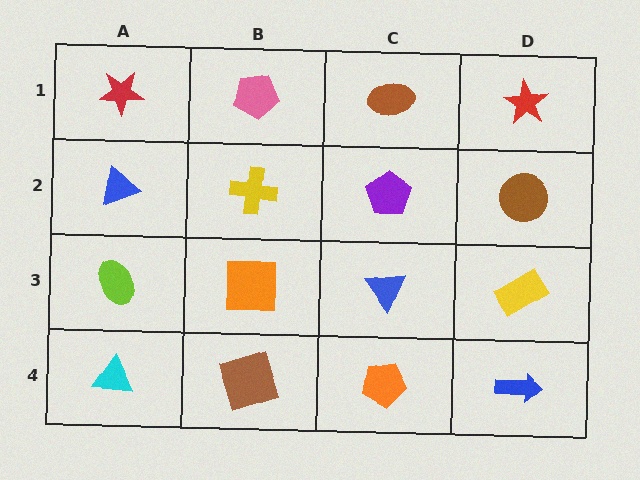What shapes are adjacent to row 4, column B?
An orange square (row 3, column B), a cyan triangle (row 4, column A), an orange pentagon (row 4, column C).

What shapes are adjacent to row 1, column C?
A purple pentagon (row 2, column C), a pink pentagon (row 1, column B), a red star (row 1, column D).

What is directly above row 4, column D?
A yellow rectangle.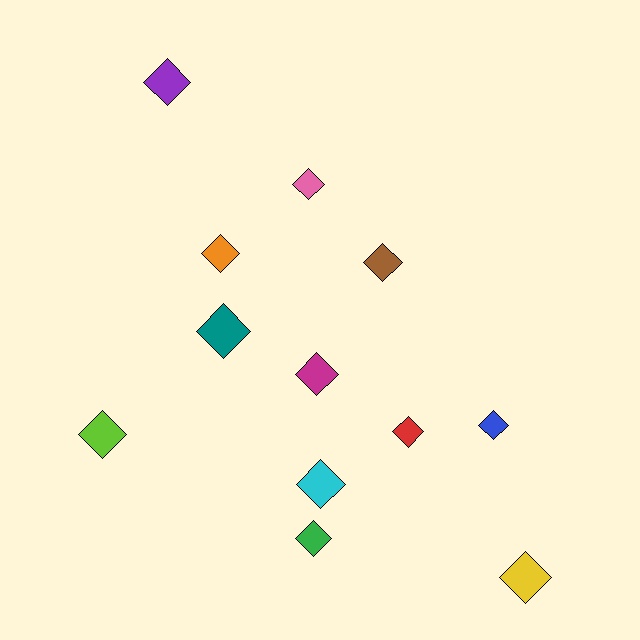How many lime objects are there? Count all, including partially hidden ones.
There is 1 lime object.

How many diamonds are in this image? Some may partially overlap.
There are 12 diamonds.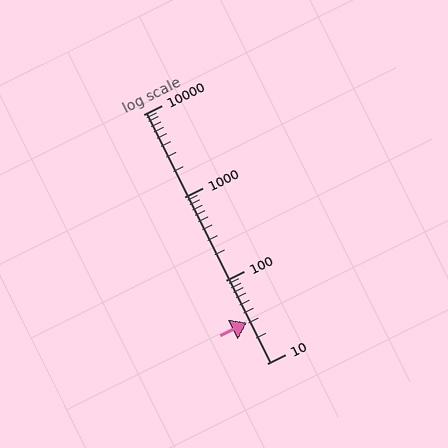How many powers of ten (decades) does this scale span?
The scale spans 3 decades, from 10 to 10000.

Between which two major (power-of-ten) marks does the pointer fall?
The pointer is between 10 and 100.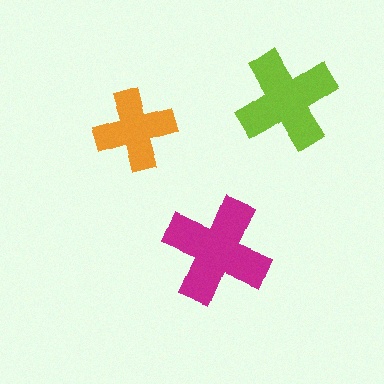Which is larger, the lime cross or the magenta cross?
The magenta one.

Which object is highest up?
The lime cross is topmost.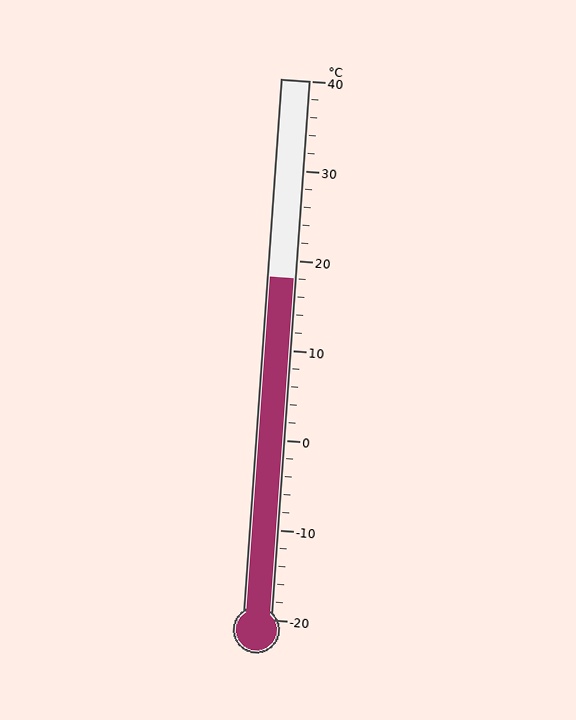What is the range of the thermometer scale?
The thermometer scale ranges from -20°C to 40°C.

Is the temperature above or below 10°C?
The temperature is above 10°C.